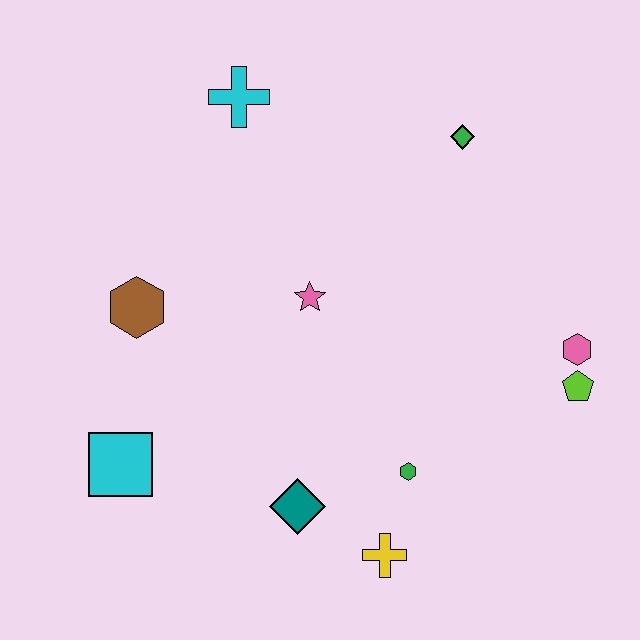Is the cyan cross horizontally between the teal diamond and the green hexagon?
No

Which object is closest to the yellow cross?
The green hexagon is closest to the yellow cross.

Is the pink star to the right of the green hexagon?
No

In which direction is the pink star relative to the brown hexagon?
The pink star is to the right of the brown hexagon.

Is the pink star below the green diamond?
Yes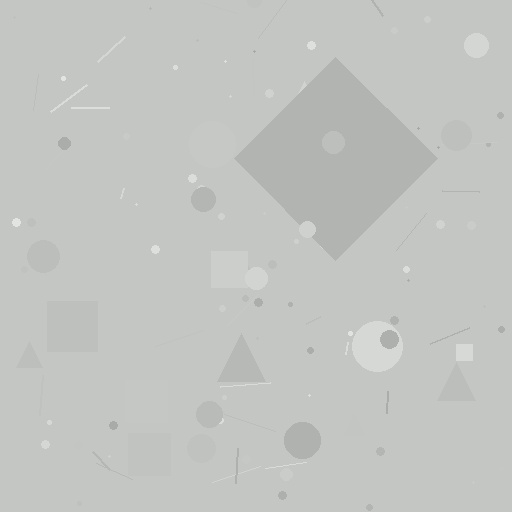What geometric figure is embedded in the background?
A diamond is embedded in the background.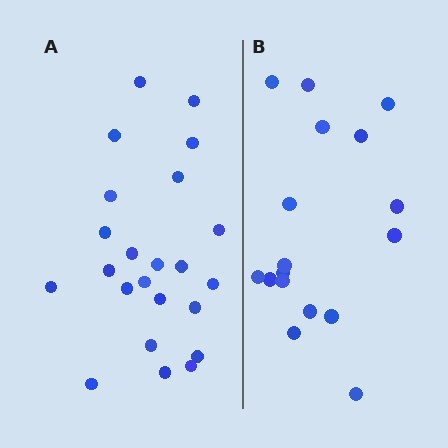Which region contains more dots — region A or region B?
Region A (the left region) has more dots.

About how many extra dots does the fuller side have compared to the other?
Region A has about 6 more dots than region B.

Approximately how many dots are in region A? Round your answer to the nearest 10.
About 20 dots. (The exact count is 23, which rounds to 20.)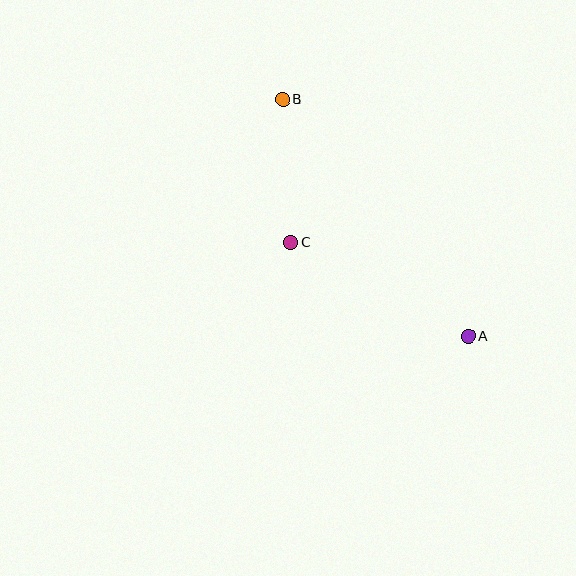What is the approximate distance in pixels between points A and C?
The distance between A and C is approximately 200 pixels.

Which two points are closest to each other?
Points B and C are closest to each other.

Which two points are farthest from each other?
Points A and B are farthest from each other.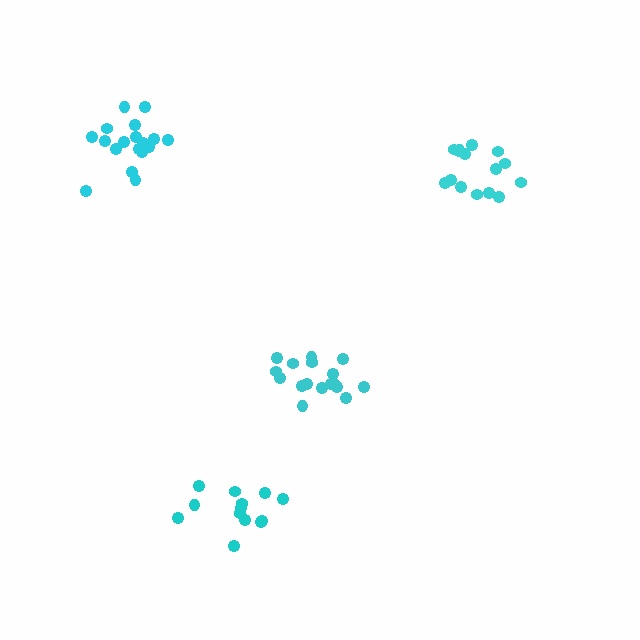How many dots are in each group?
Group 1: 17 dots, Group 2: 18 dots, Group 3: 15 dots, Group 4: 13 dots (63 total).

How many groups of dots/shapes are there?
There are 4 groups.